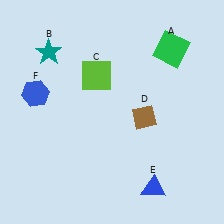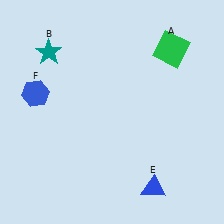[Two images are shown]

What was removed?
The brown diamond (D), the lime square (C) were removed in Image 2.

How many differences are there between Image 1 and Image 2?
There are 2 differences between the two images.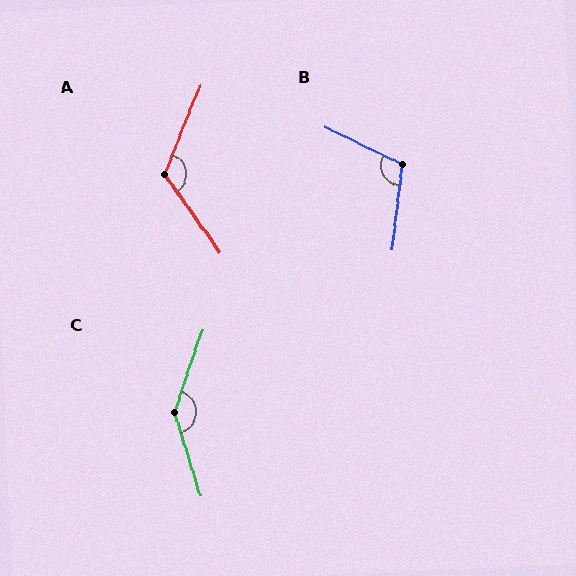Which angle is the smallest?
B, at approximately 109 degrees.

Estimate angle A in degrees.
Approximately 123 degrees.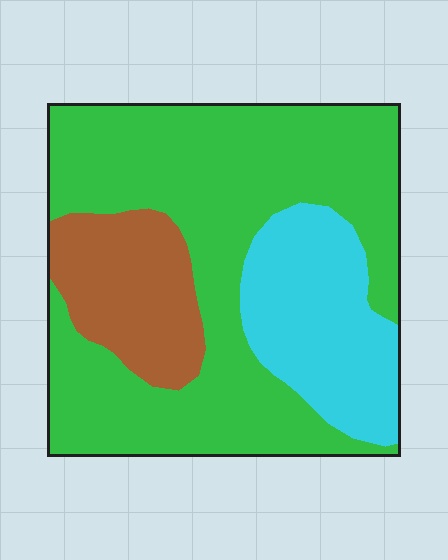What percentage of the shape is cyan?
Cyan covers 21% of the shape.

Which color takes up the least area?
Brown, at roughly 15%.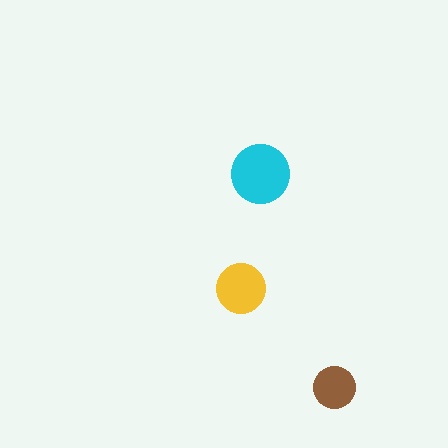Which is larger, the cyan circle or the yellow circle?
The cyan one.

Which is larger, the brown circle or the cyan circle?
The cyan one.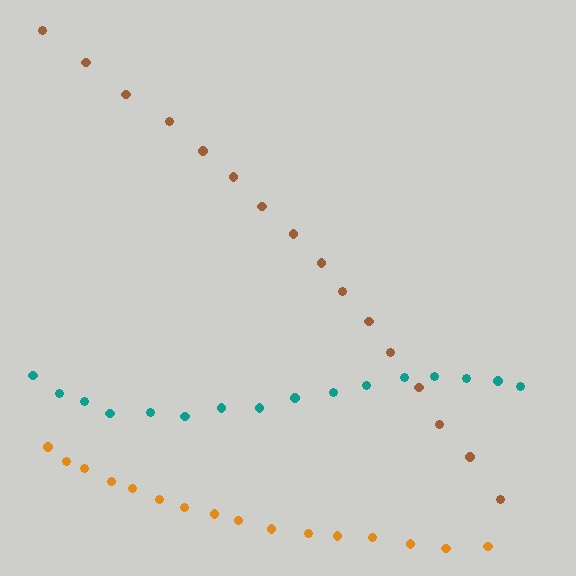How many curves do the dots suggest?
There are 3 distinct paths.